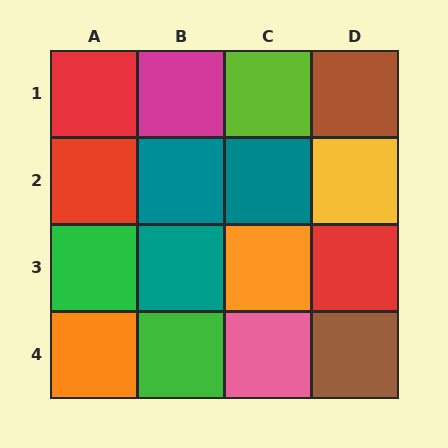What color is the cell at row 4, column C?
Pink.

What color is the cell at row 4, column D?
Brown.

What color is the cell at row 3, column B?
Teal.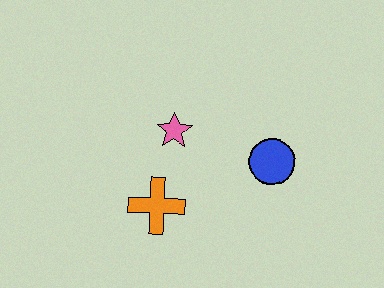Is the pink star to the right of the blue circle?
No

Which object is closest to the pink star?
The orange cross is closest to the pink star.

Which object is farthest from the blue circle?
The orange cross is farthest from the blue circle.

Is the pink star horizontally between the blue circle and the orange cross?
Yes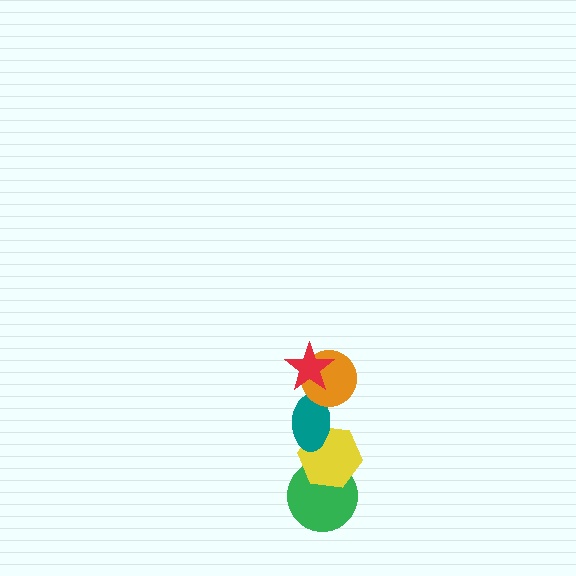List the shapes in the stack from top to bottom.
From top to bottom: the red star, the orange circle, the teal ellipse, the yellow hexagon, the green circle.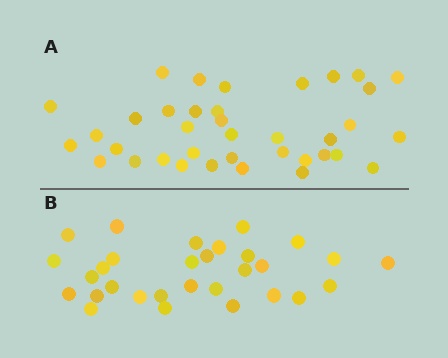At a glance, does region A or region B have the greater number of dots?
Region A (the top region) has more dots.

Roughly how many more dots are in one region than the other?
Region A has roughly 8 or so more dots than region B.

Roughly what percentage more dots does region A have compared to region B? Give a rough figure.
About 25% more.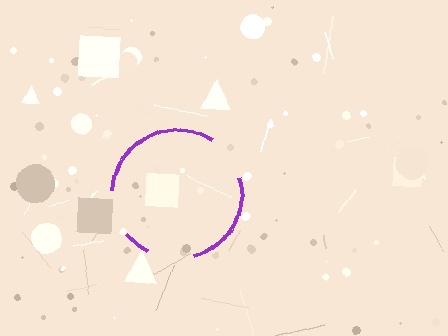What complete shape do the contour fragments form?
The contour fragments form a circle.